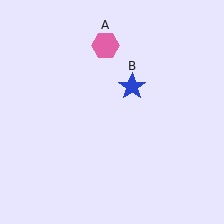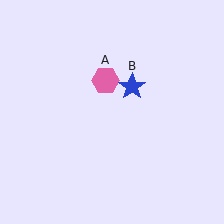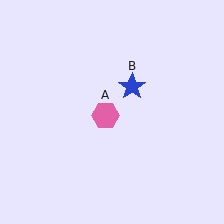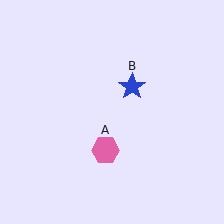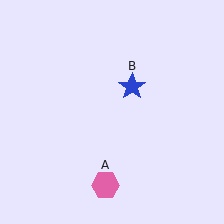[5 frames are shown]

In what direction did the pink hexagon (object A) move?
The pink hexagon (object A) moved down.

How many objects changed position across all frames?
1 object changed position: pink hexagon (object A).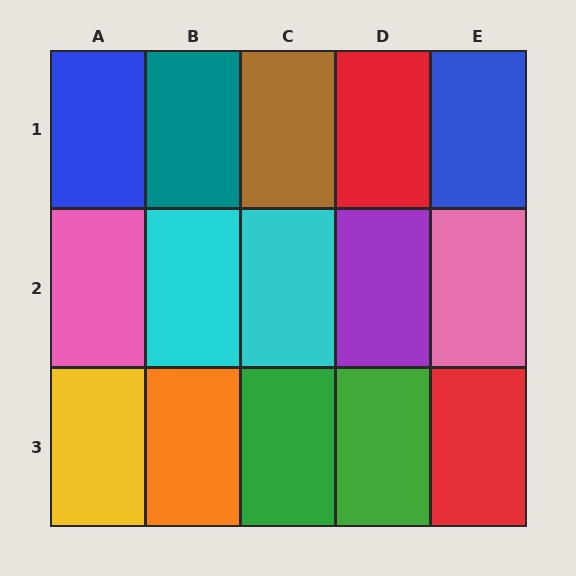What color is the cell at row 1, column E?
Blue.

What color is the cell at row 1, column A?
Blue.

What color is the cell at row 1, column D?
Red.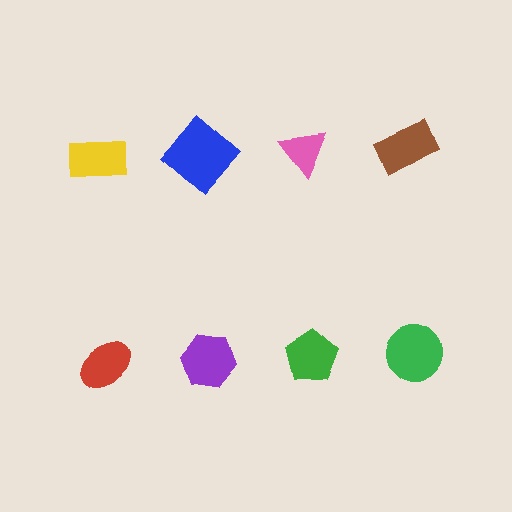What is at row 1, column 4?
A brown rectangle.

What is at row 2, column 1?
A red ellipse.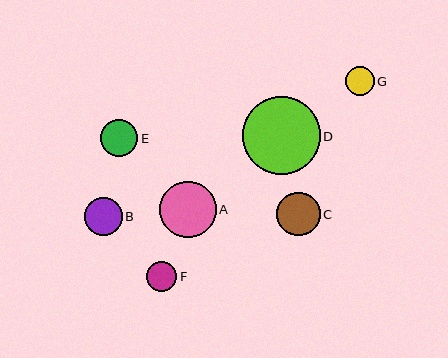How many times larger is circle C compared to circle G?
Circle C is approximately 1.5 times the size of circle G.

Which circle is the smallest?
Circle G is the smallest with a size of approximately 29 pixels.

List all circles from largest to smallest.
From largest to smallest: D, A, C, B, E, F, G.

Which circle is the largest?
Circle D is the largest with a size of approximately 78 pixels.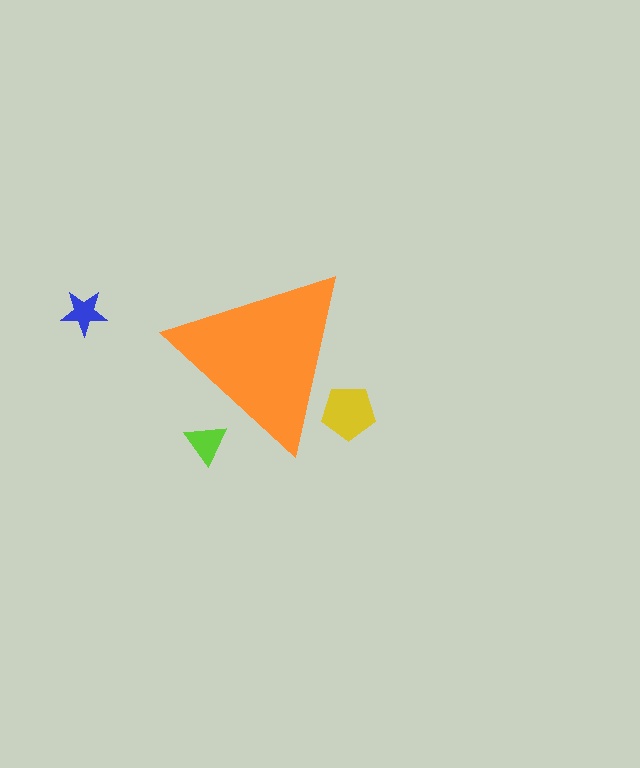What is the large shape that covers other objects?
An orange triangle.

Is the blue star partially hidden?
No, the blue star is fully visible.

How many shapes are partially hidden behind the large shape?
2 shapes are partially hidden.